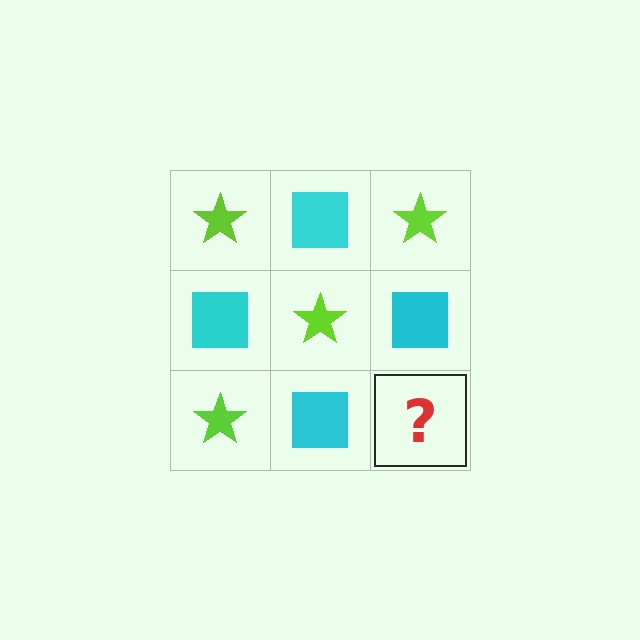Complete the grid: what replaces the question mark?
The question mark should be replaced with a lime star.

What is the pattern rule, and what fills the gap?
The rule is that it alternates lime star and cyan square in a checkerboard pattern. The gap should be filled with a lime star.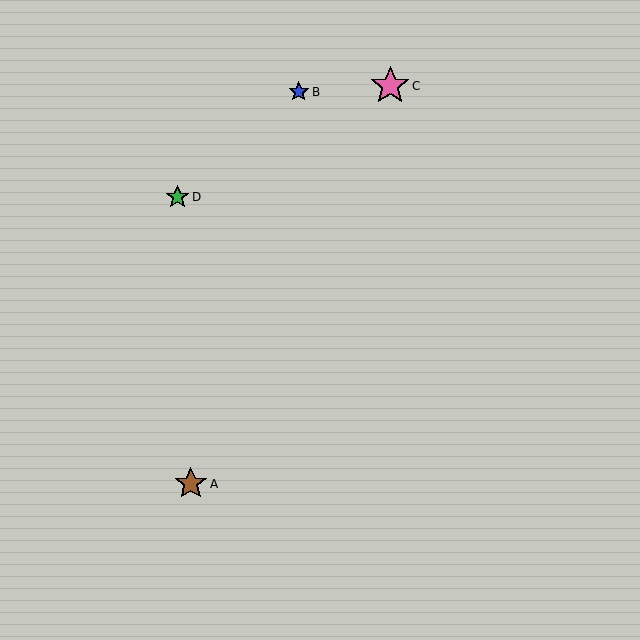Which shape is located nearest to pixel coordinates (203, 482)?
The brown star (labeled A) at (191, 484) is nearest to that location.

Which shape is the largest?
The pink star (labeled C) is the largest.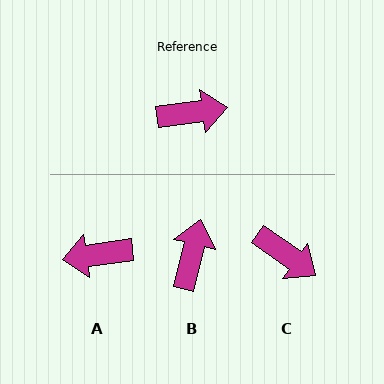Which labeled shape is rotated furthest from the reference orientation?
A, about 180 degrees away.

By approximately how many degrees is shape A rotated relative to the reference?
Approximately 180 degrees clockwise.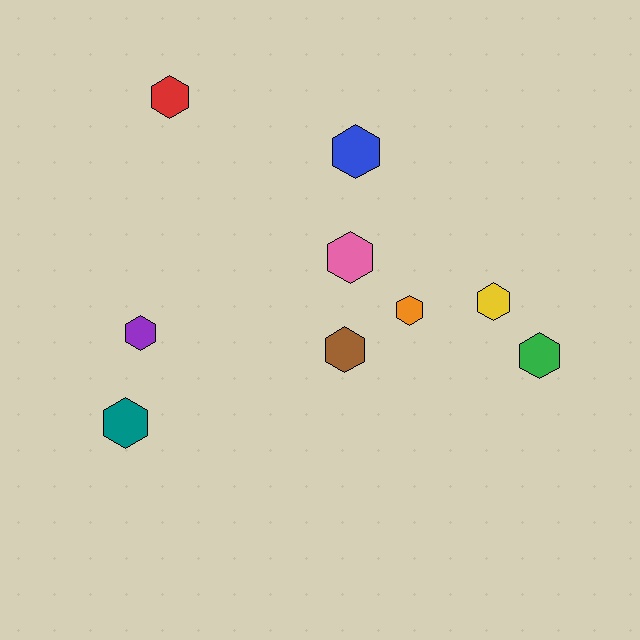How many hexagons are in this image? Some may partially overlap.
There are 9 hexagons.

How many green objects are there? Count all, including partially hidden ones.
There is 1 green object.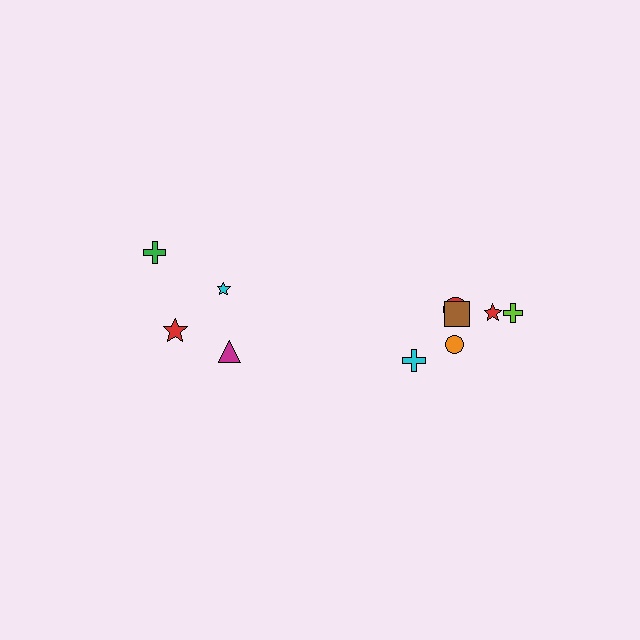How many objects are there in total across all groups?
There are 10 objects.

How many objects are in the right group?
There are 6 objects.